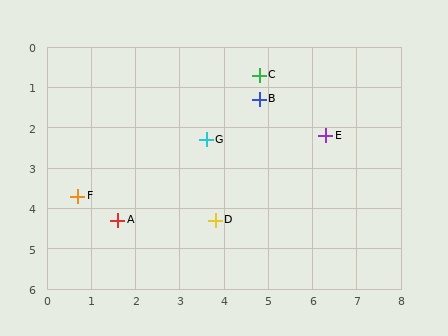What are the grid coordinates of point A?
Point A is at approximately (1.6, 4.3).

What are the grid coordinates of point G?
Point G is at approximately (3.6, 2.3).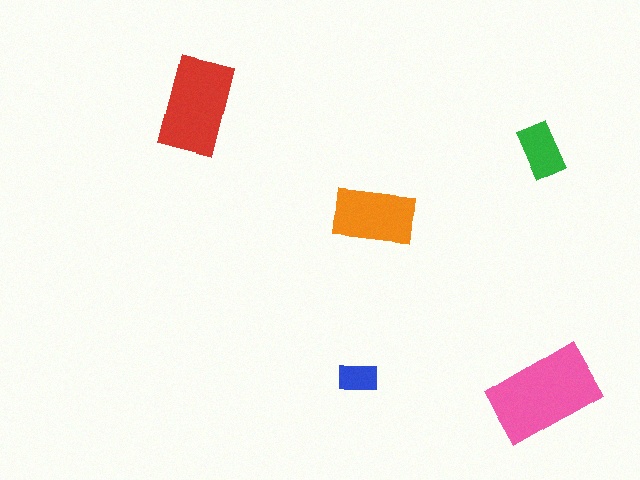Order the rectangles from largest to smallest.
the pink one, the red one, the orange one, the green one, the blue one.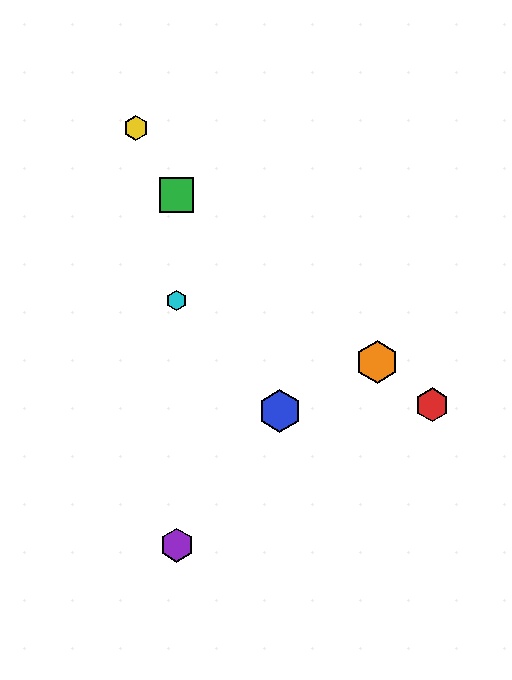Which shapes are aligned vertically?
The green square, the purple hexagon, the cyan hexagon are aligned vertically.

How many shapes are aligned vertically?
3 shapes (the green square, the purple hexagon, the cyan hexagon) are aligned vertically.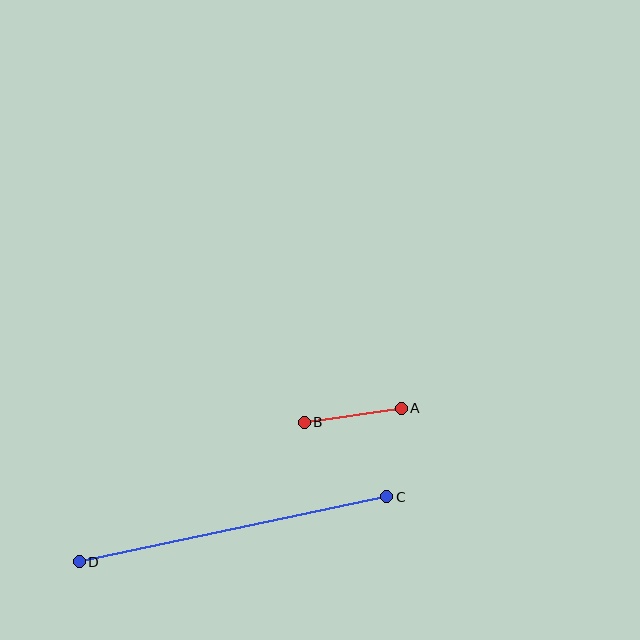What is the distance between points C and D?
The distance is approximately 314 pixels.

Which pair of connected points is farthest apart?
Points C and D are farthest apart.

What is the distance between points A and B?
The distance is approximately 98 pixels.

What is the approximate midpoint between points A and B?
The midpoint is at approximately (353, 415) pixels.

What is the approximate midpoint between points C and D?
The midpoint is at approximately (233, 529) pixels.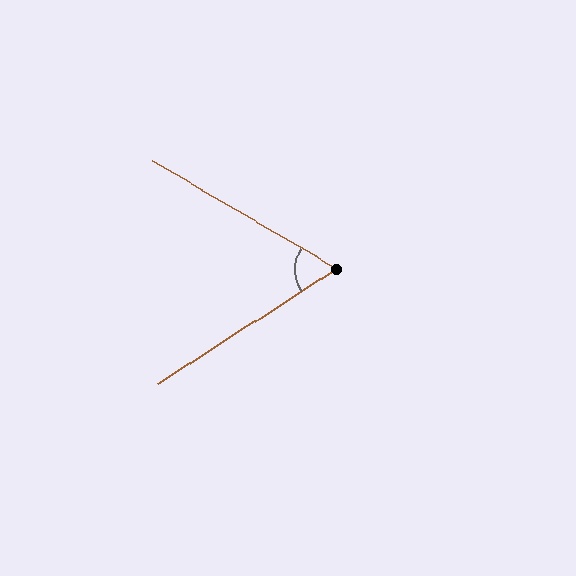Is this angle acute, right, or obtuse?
It is acute.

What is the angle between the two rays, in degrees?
Approximately 63 degrees.